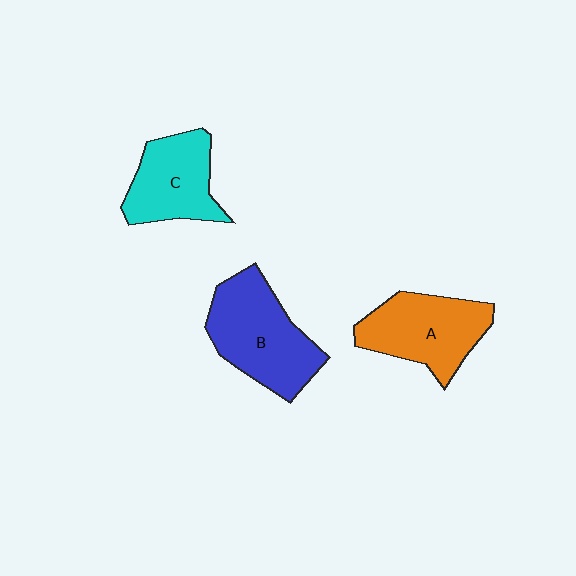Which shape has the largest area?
Shape B (blue).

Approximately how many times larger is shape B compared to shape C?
Approximately 1.3 times.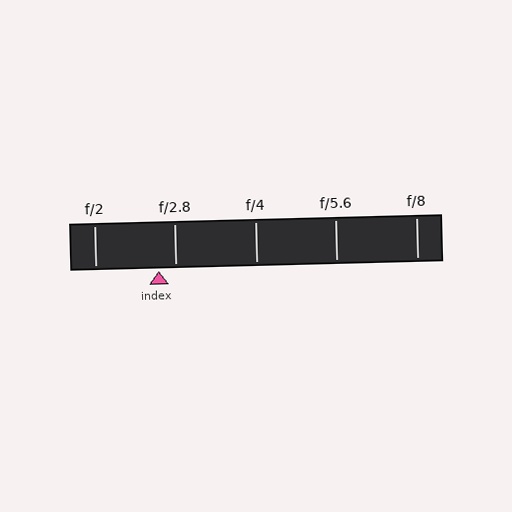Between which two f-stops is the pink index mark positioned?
The index mark is between f/2 and f/2.8.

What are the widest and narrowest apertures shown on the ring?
The widest aperture shown is f/2 and the narrowest is f/8.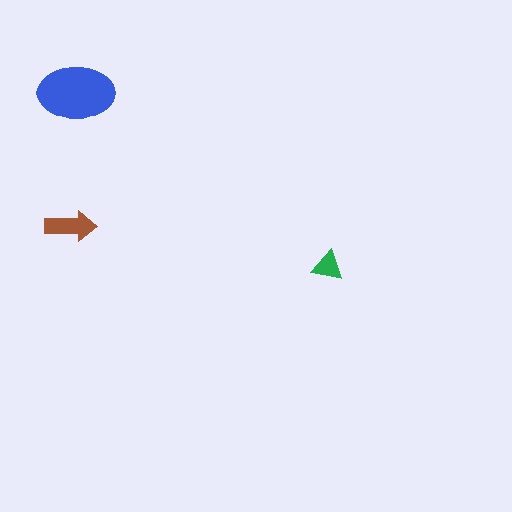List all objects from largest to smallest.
The blue ellipse, the brown arrow, the green triangle.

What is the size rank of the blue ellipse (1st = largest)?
1st.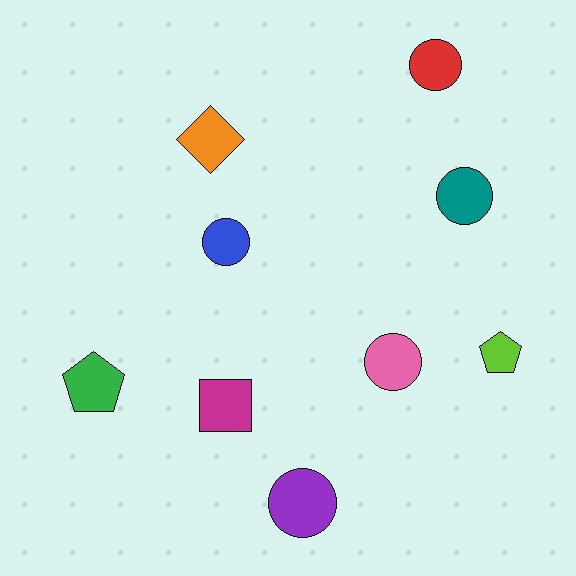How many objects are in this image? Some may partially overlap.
There are 9 objects.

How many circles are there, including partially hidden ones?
There are 5 circles.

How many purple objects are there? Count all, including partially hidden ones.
There is 1 purple object.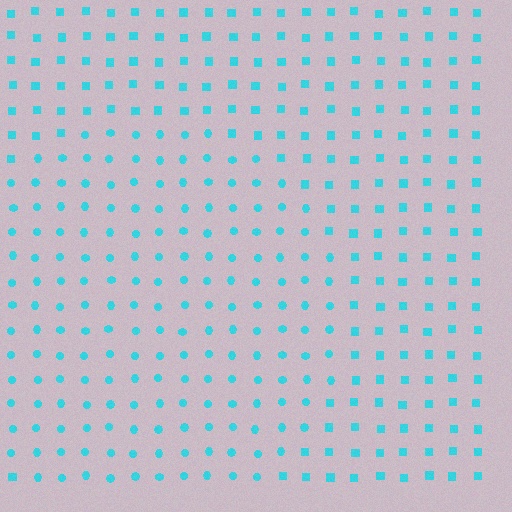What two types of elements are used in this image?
The image uses circles inside the circle region and squares outside it.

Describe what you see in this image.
The image is filled with small cyan elements arranged in a uniform grid. A circle-shaped region contains circles, while the surrounding area contains squares. The boundary is defined purely by the change in element shape.